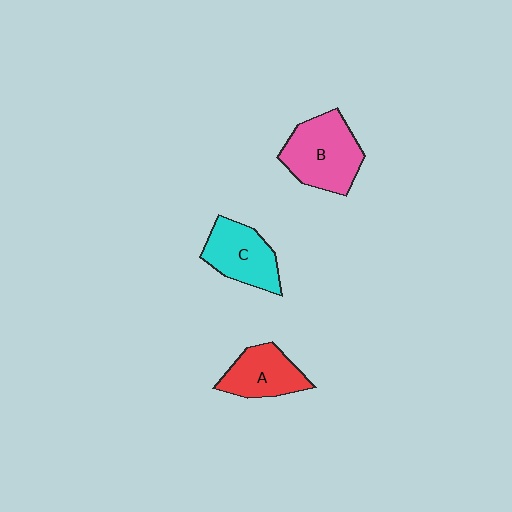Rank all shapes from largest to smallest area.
From largest to smallest: B (pink), C (cyan), A (red).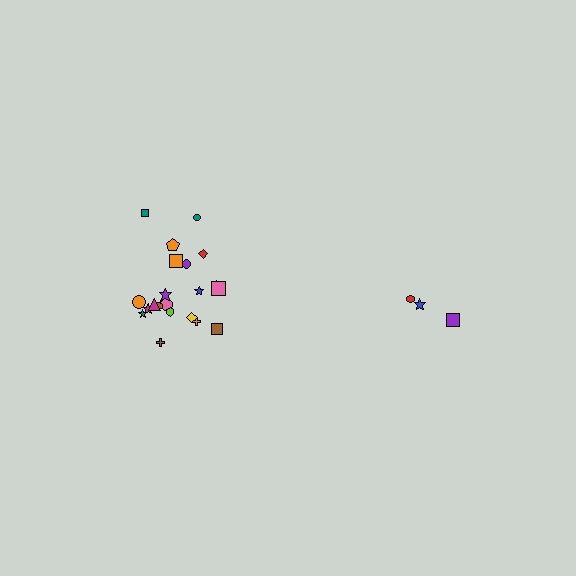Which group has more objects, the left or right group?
The left group.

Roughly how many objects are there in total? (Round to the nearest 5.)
Roughly 25 objects in total.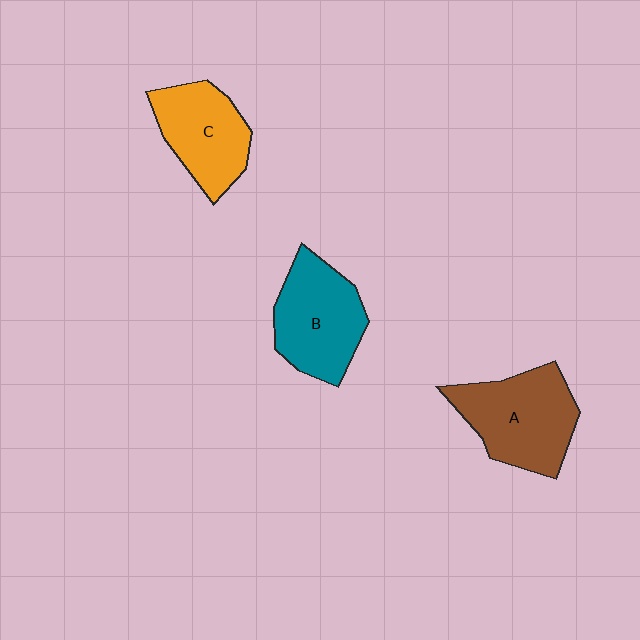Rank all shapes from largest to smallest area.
From largest to smallest: A (brown), B (teal), C (orange).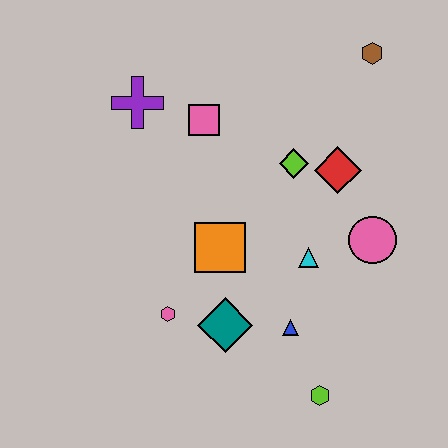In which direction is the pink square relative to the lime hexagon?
The pink square is above the lime hexagon.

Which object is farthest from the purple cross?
The lime hexagon is farthest from the purple cross.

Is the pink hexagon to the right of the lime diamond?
No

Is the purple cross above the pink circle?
Yes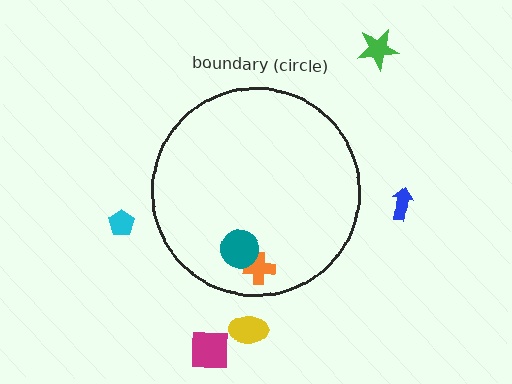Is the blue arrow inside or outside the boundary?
Outside.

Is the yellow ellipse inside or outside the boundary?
Outside.